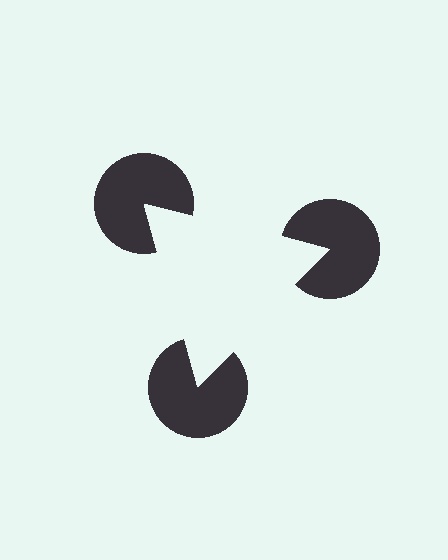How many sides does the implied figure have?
3 sides.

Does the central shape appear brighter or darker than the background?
It typically appears slightly brighter than the background, even though no actual brightness change is drawn.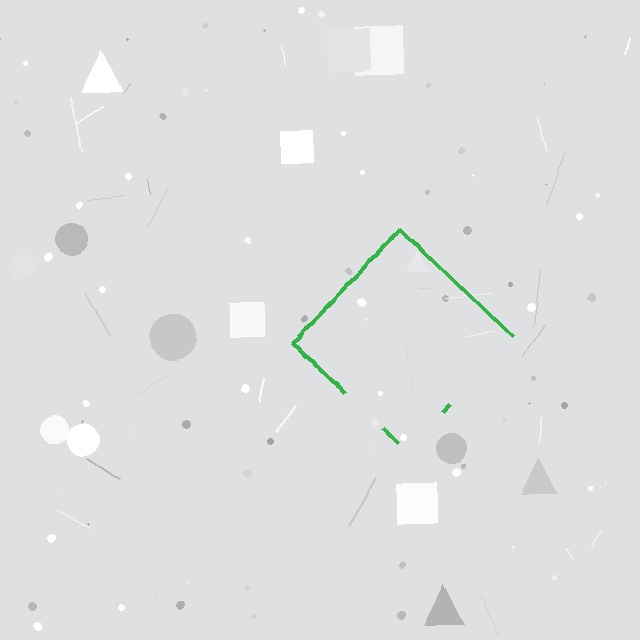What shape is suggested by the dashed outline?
The dashed outline suggests a diamond.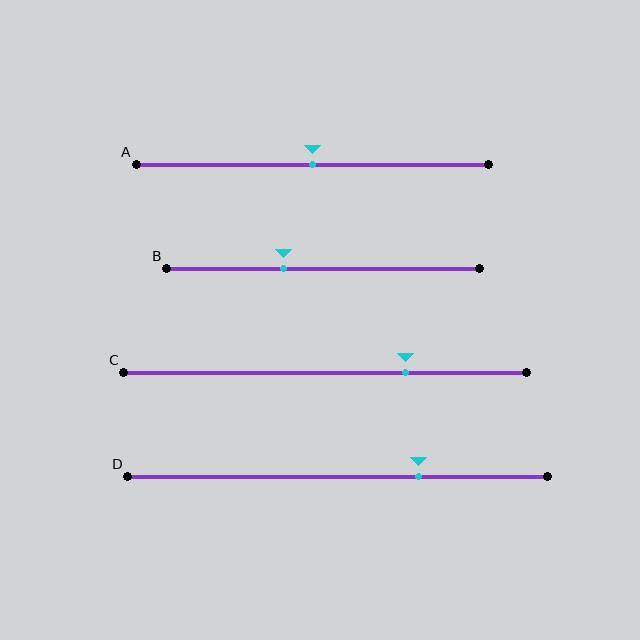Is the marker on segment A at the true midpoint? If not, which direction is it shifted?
Yes, the marker on segment A is at the true midpoint.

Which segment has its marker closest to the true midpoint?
Segment A has its marker closest to the true midpoint.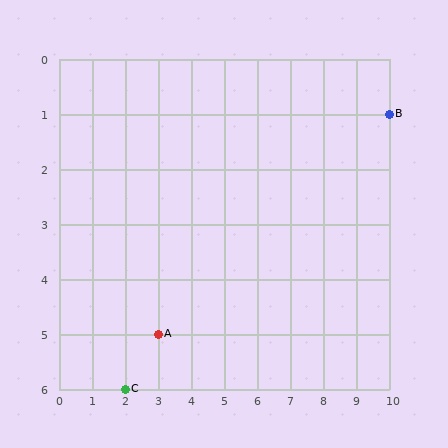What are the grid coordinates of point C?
Point C is at grid coordinates (2, 6).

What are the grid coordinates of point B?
Point B is at grid coordinates (10, 1).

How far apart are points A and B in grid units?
Points A and B are 7 columns and 4 rows apart (about 8.1 grid units diagonally).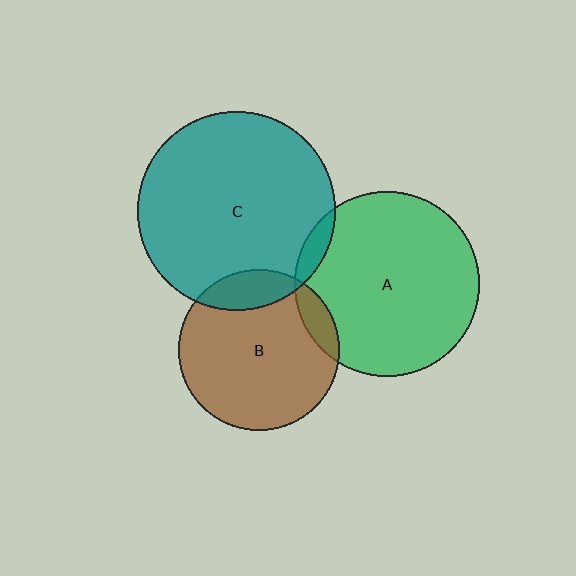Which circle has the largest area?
Circle C (teal).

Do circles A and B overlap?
Yes.